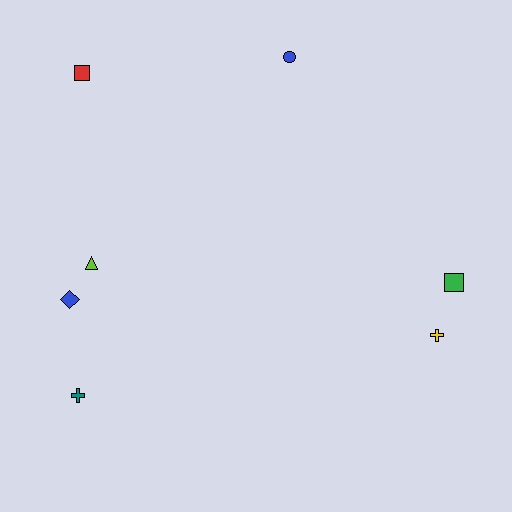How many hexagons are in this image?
There are no hexagons.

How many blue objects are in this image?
There are 2 blue objects.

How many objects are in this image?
There are 7 objects.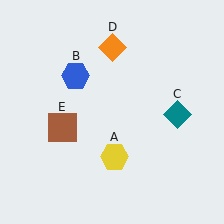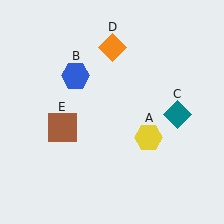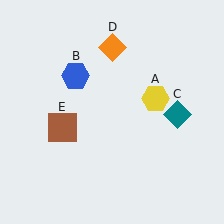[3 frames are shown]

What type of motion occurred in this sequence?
The yellow hexagon (object A) rotated counterclockwise around the center of the scene.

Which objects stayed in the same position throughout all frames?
Blue hexagon (object B) and teal diamond (object C) and orange diamond (object D) and brown square (object E) remained stationary.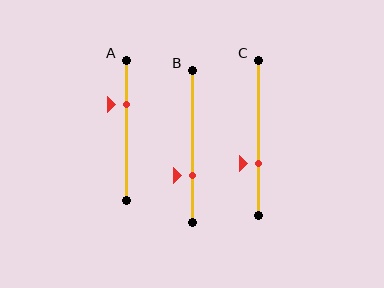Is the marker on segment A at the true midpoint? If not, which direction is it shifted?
No, the marker on segment A is shifted upward by about 19% of the segment length.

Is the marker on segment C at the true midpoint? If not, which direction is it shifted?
No, the marker on segment C is shifted downward by about 17% of the segment length.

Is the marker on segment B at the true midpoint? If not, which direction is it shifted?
No, the marker on segment B is shifted downward by about 19% of the segment length.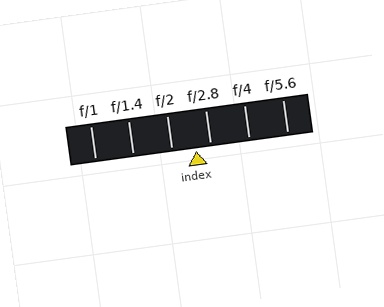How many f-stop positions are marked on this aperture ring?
There are 6 f-stop positions marked.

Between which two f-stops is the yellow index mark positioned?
The index mark is between f/2 and f/2.8.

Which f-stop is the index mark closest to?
The index mark is closest to f/2.8.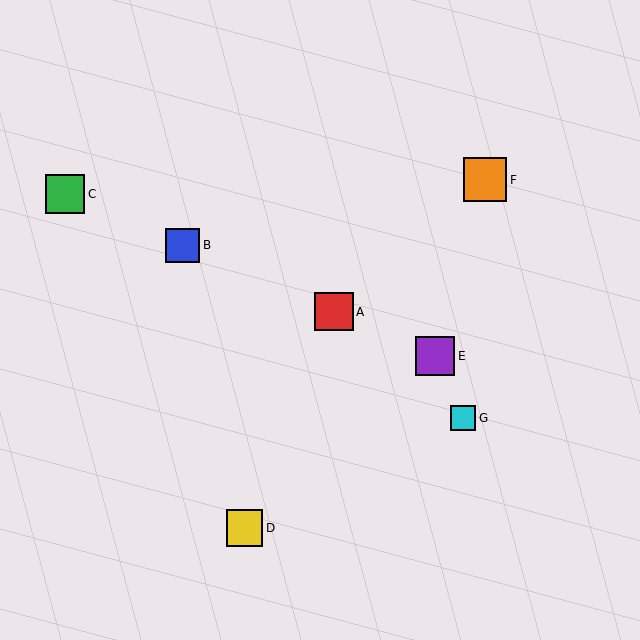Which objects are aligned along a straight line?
Objects A, B, C, E are aligned along a straight line.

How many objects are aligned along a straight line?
4 objects (A, B, C, E) are aligned along a straight line.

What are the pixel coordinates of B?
Object B is at (183, 245).